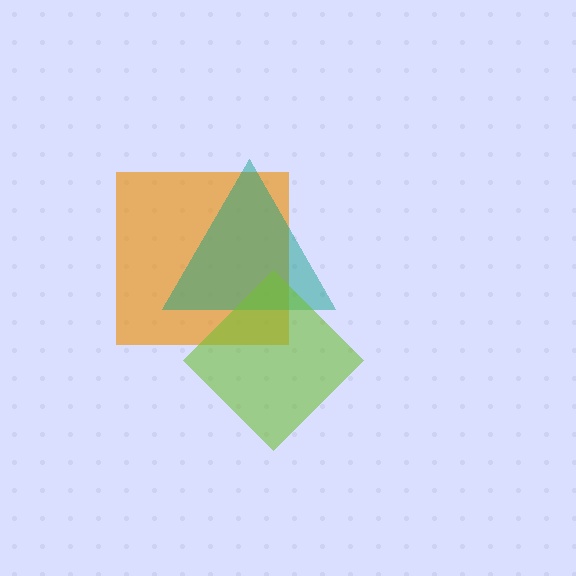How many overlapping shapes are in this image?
There are 3 overlapping shapes in the image.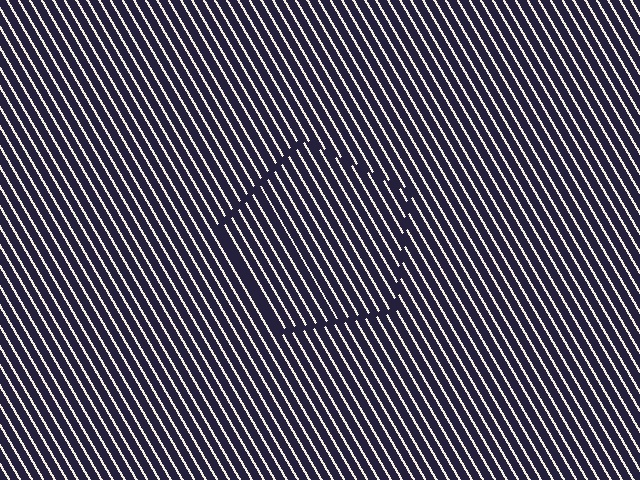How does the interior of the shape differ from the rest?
The interior of the shape contains the same grating, shifted by half a period — the contour is defined by the phase discontinuity where line-ends from the inner and outer gratings abut.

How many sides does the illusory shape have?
5 sides — the line-ends trace a pentagon.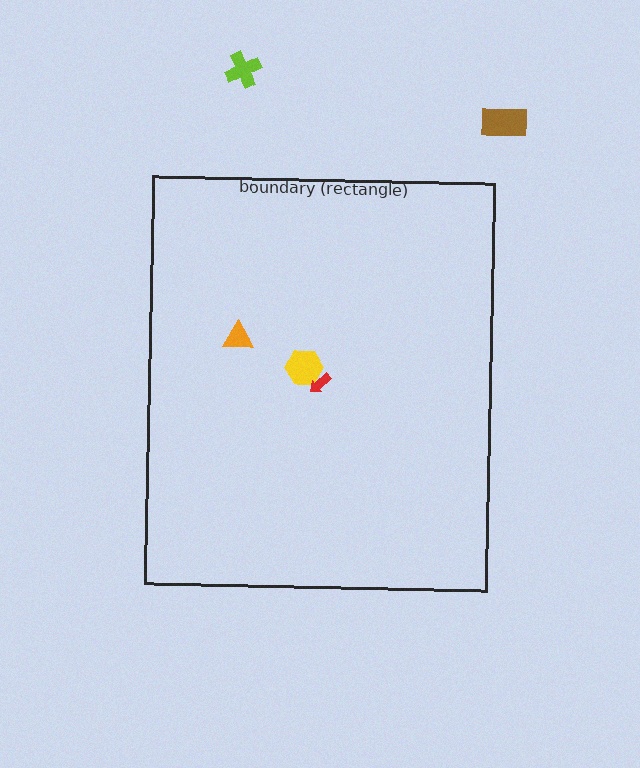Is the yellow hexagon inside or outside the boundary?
Inside.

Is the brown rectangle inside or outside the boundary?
Outside.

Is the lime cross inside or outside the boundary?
Outside.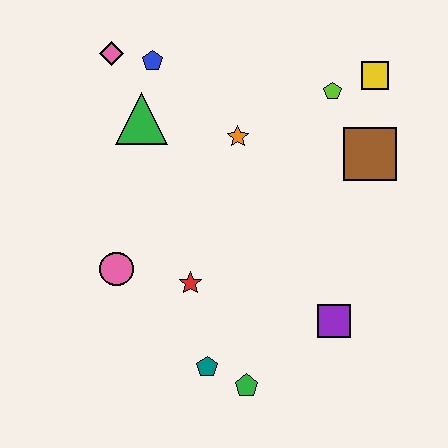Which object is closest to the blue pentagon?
The pink diamond is closest to the blue pentagon.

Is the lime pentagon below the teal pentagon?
No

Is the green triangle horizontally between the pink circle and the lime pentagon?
Yes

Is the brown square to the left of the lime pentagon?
No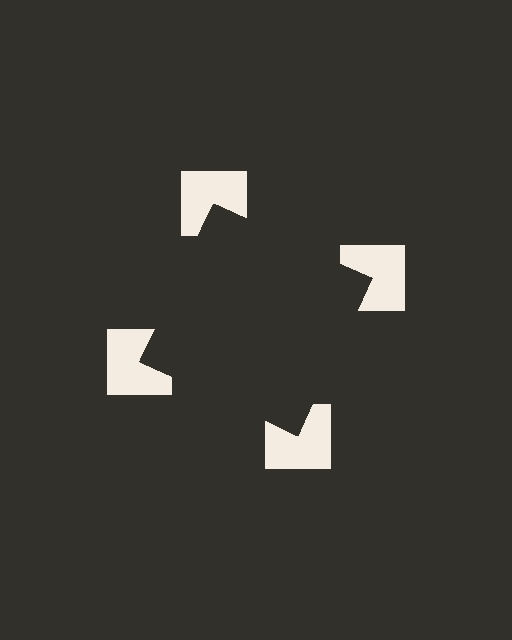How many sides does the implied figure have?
4 sides.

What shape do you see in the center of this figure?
An illusory square — its edges are inferred from the aligned wedge cuts in the notched squares, not physically drawn.